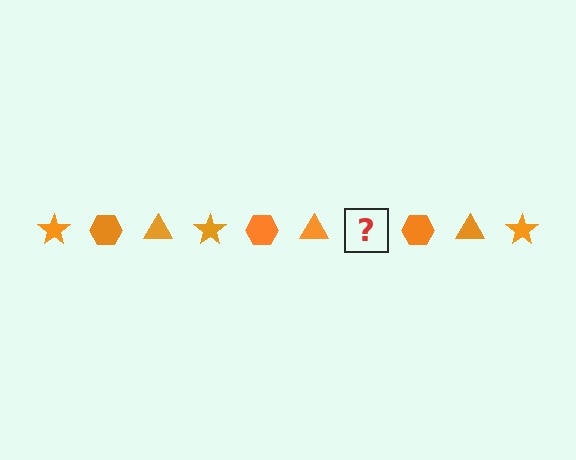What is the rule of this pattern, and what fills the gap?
The rule is that the pattern cycles through star, hexagon, triangle shapes in orange. The gap should be filled with an orange star.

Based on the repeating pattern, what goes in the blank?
The blank should be an orange star.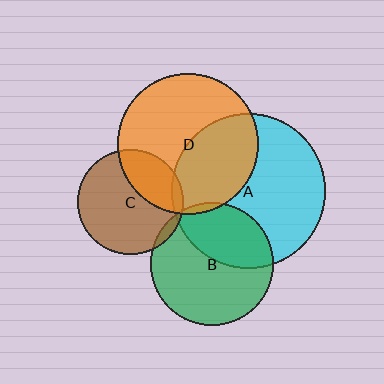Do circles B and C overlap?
Yes.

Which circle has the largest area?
Circle A (cyan).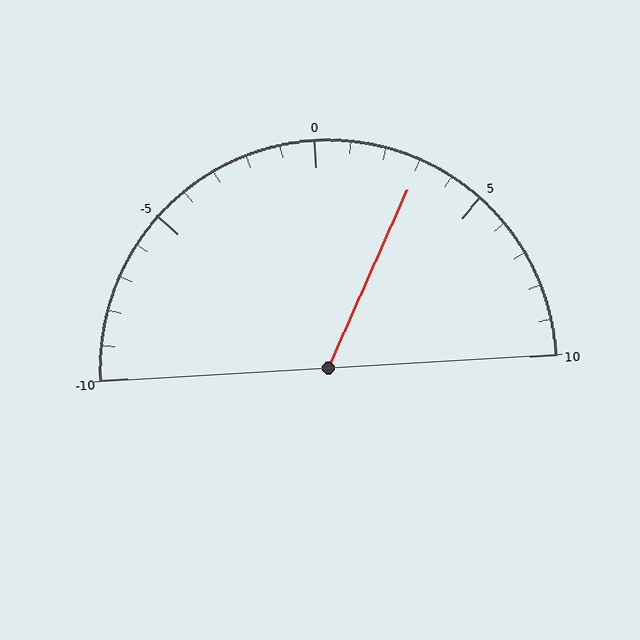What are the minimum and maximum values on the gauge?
The gauge ranges from -10 to 10.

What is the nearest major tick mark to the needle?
The nearest major tick mark is 5.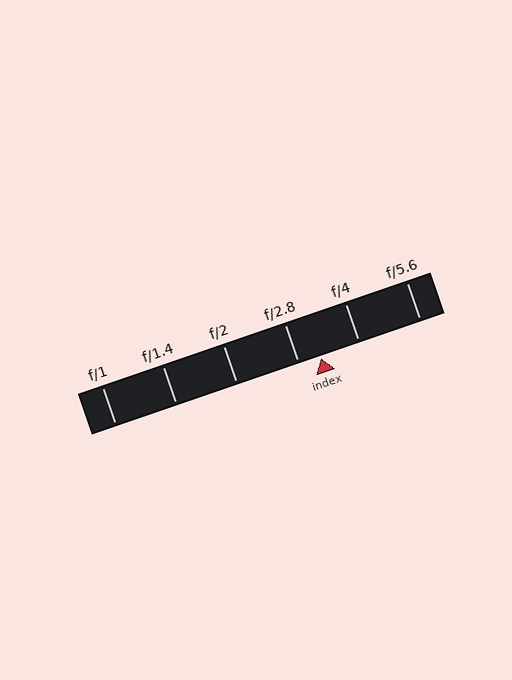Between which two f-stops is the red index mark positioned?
The index mark is between f/2.8 and f/4.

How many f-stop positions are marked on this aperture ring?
There are 6 f-stop positions marked.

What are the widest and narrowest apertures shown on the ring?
The widest aperture shown is f/1 and the narrowest is f/5.6.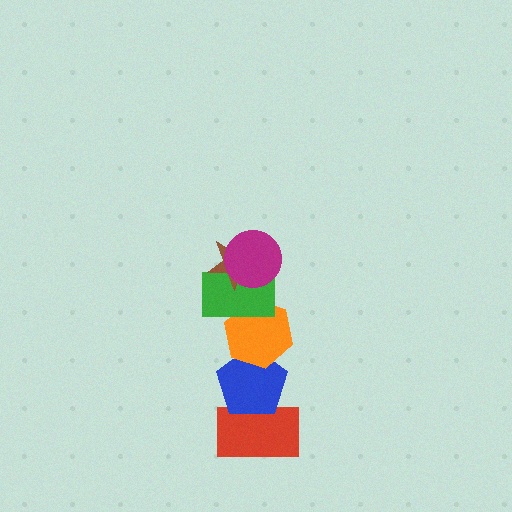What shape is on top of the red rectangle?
The blue pentagon is on top of the red rectangle.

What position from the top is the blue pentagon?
The blue pentagon is 5th from the top.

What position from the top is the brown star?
The brown star is 2nd from the top.